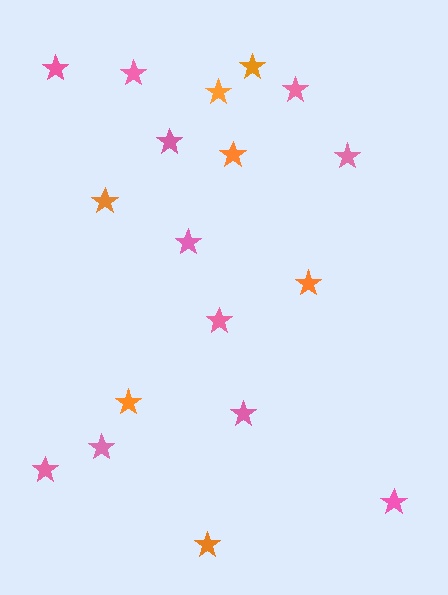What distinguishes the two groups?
There are 2 groups: one group of pink stars (11) and one group of orange stars (7).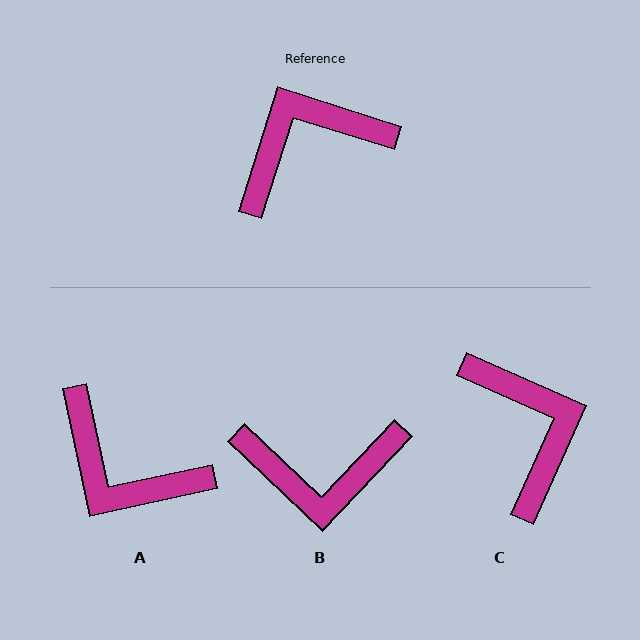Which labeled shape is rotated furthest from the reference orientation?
B, about 154 degrees away.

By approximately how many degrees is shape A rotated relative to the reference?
Approximately 120 degrees counter-clockwise.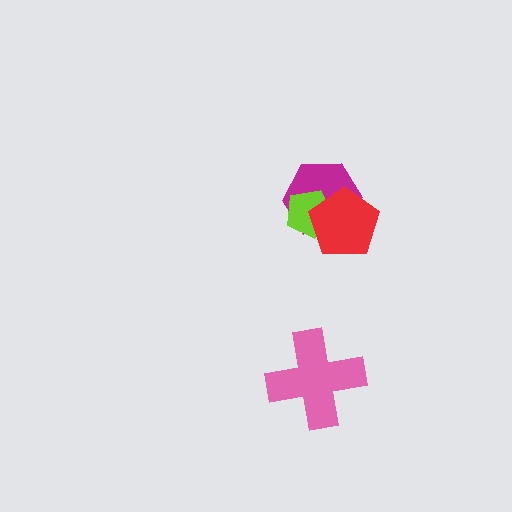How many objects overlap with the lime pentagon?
2 objects overlap with the lime pentagon.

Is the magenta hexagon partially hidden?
Yes, it is partially covered by another shape.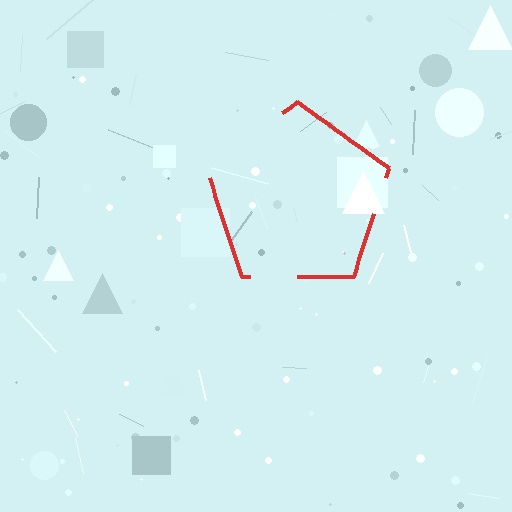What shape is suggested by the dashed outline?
The dashed outline suggests a pentagon.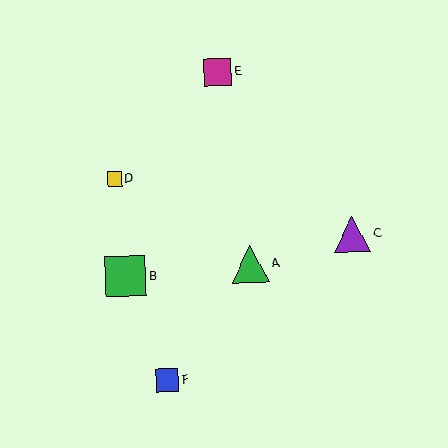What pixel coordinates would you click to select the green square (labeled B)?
Click at (125, 276) to select the green square B.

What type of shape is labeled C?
Shape C is a purple triangle.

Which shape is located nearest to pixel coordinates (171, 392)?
The blue square (labeled F) at (167, 380) is nearest to that location.